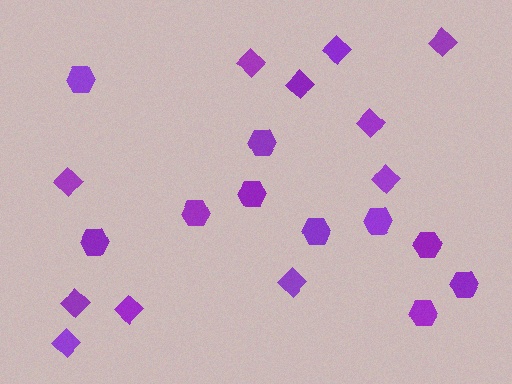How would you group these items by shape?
There are 2 groups: one group of hexagons (10) and one group of diamonds (11).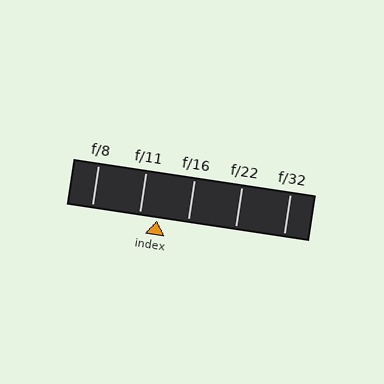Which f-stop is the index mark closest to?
The index mark is closest to f/11.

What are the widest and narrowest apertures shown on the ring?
The widest aperture shown is f/8 and the narrowest is f/32.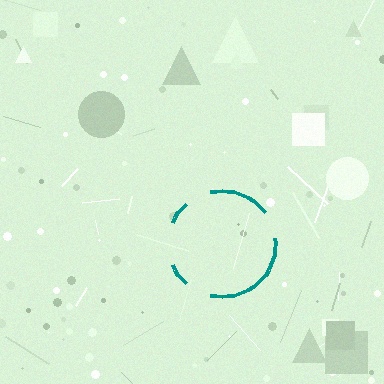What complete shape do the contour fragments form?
The contour fragments form a circle.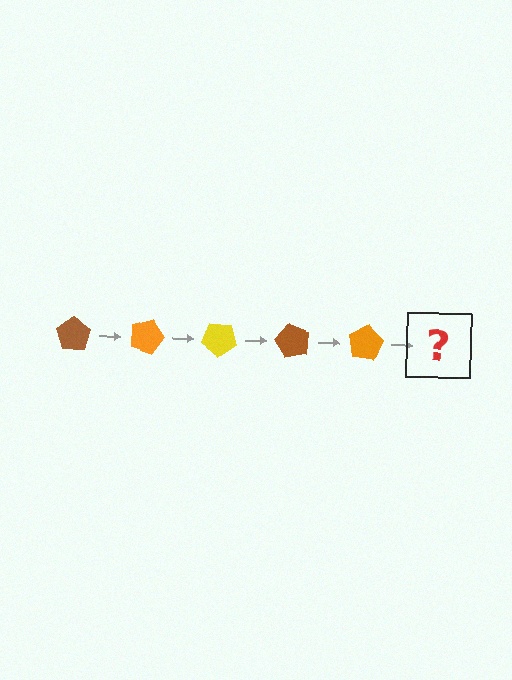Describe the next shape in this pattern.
It should be a yellow pentagon, rotated 100 degrees from the start.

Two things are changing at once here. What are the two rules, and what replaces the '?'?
The two rules are that it rotates 20 degrees each step and the color cycles through brown, orange, and yellow. The '?' should be a yellow pentagon, rotated 100 degrees from the start.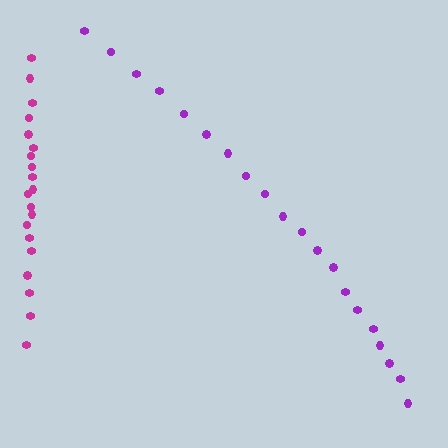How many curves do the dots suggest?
There are 2 distinct paths.